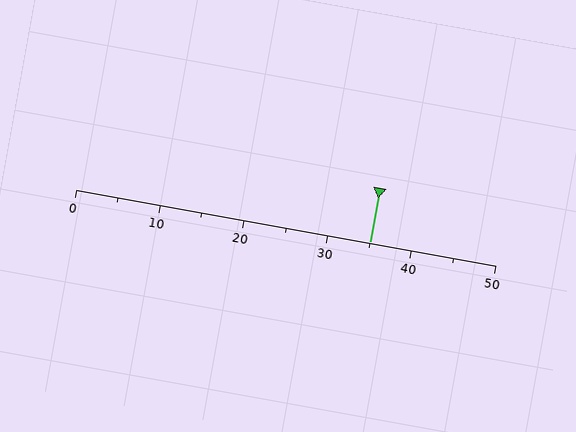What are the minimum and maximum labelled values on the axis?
The axis runs from 0 to 50.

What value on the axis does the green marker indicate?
The marker indicates approximately 35.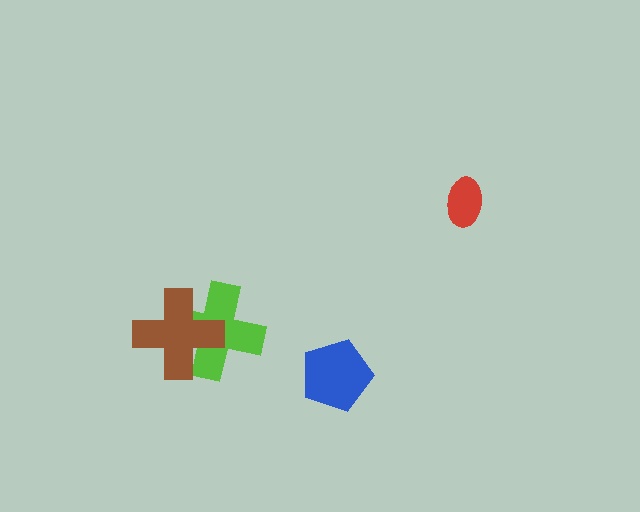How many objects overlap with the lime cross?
1 object overlaps with the lime cross.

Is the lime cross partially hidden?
Yes, it is partially covered by another shape.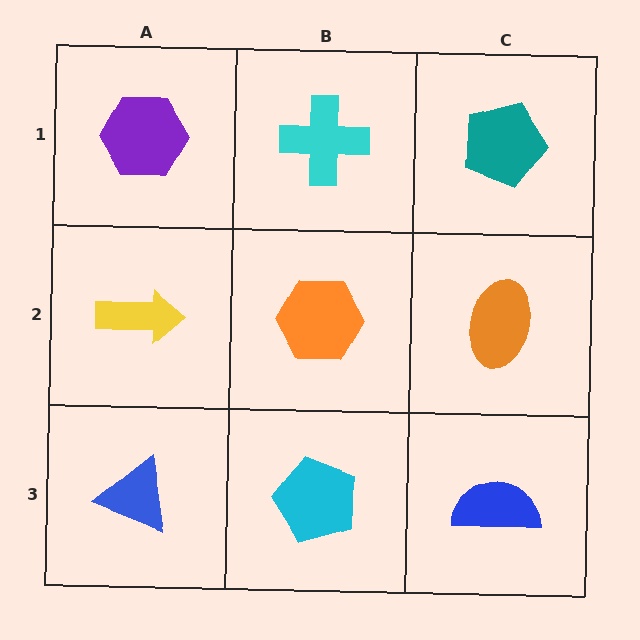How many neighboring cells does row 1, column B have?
3.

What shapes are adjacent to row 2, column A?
A purple hexagon (row 1, column A), a blue triangle (row 3, column A), an orange hexagon (row 2, column B).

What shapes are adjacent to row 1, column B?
An orange hexagon (row 2, column B), a purple hexagon (row 1, column A), a teal pentagon (row 1, column C).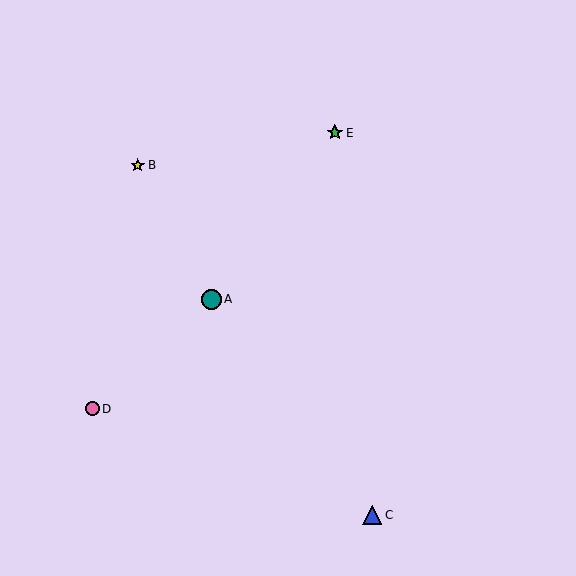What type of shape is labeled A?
Shape A is a teal circle.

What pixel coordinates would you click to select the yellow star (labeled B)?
Click at (138, 165) to select the yellow star B.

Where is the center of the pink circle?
The center of the pink circle is at (92, 409).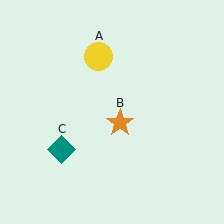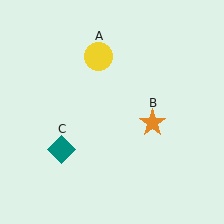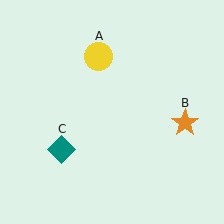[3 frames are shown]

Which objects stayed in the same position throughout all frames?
Yellow circle (object A) and teal diamond (object C) remained stationary.